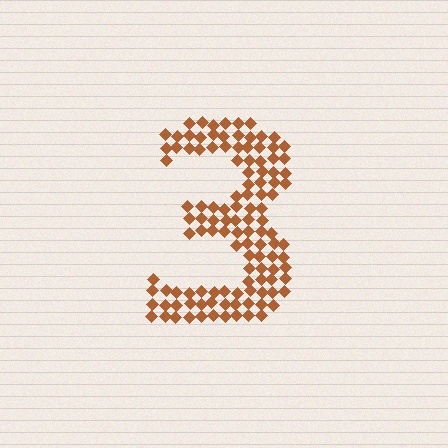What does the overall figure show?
The overall figure shows the digit 3.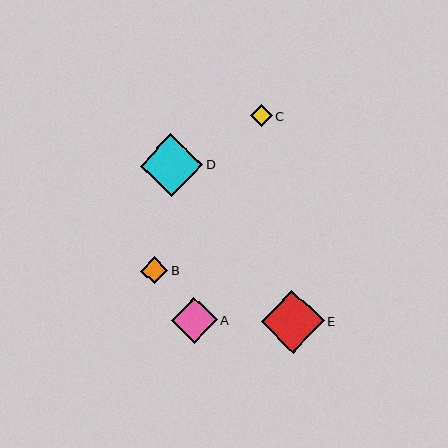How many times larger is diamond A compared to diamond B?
Diamond A is approximately 1.7 times the size of diamond B.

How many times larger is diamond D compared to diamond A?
Diamond D is approximately 1.4 times the size of diamond A.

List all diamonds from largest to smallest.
From largest to smallest: D, E, A, B, C.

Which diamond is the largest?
Diamond D is the largest with a size of approximately 63 pixels.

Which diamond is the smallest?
Diamond C is the smallest with a size of approximately 21 pixels.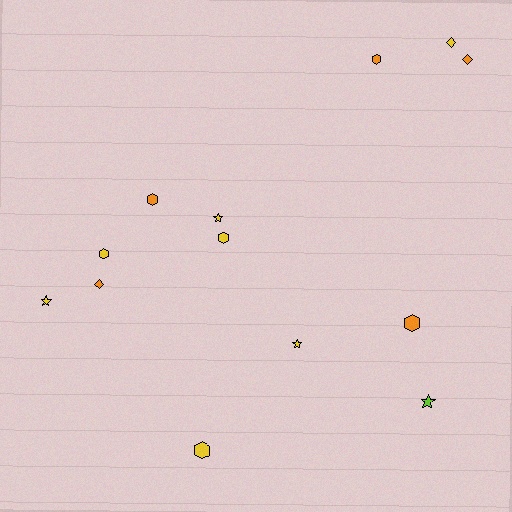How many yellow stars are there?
There are 3 yellow stars.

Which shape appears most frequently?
Hexagon, with 6 objects.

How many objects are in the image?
There are 13 objects.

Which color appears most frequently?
Yellow, with 7 objects.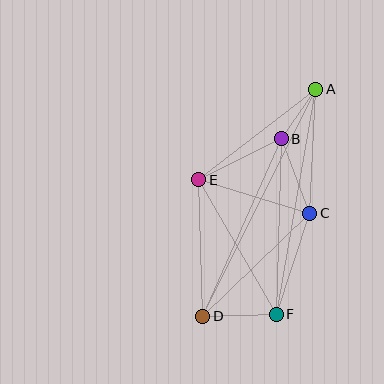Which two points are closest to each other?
Points A and B are closest to each other.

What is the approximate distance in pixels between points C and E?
The distance between C and E is approximately 116 pixels.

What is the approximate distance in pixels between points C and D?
The distance between C and D is approximately 148 pixels.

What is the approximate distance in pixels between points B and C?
The distance between B and C is approximately 79 pixels.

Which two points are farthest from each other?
Points A and D are farthest from each other.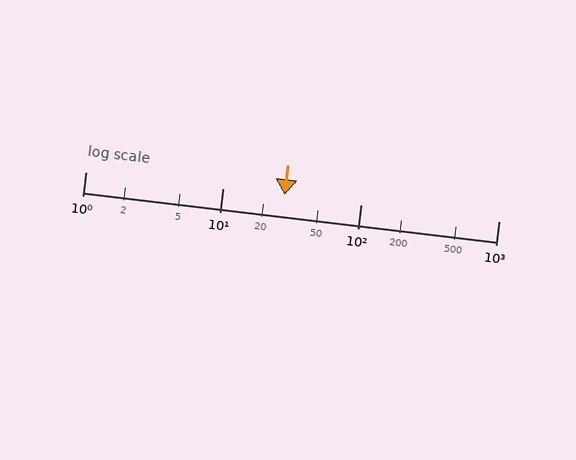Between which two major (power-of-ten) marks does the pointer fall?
The pointer is between 10 and 100.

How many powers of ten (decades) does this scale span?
The scale spans 3 decades, from 1 to 1000.